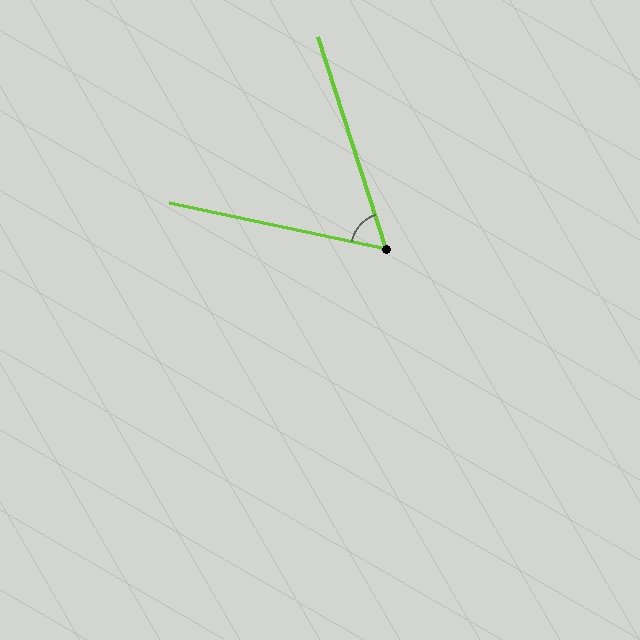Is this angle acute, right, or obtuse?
It is acute.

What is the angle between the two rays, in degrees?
Approximately 60 degrees.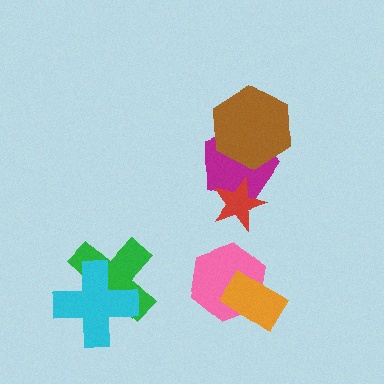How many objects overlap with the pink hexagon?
1 object overlaps with the pink hexagon.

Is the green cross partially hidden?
Yes, it is partially covered by another shape.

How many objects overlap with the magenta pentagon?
2 objects overlap with the magenta pentagon.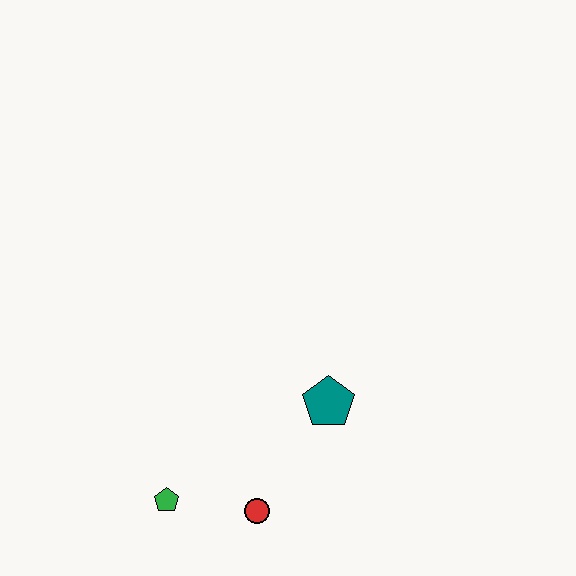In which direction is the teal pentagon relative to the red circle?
The teal pentagon is above the red circle.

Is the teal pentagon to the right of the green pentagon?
Yes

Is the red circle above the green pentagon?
No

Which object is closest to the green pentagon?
The red circle is closest to the green pentagon.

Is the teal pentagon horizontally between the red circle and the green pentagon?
No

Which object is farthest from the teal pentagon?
The green pentagon is farthest from the teal pentagon.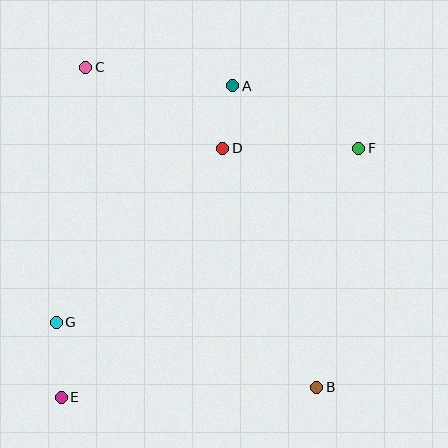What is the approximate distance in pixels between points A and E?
The distance between A and E is approximately 356 pixels.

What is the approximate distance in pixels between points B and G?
The distance between B and G is approximately 268 pixels.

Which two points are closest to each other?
Points A and D are closest to each other.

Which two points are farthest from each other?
Points B and C are farthest from each other.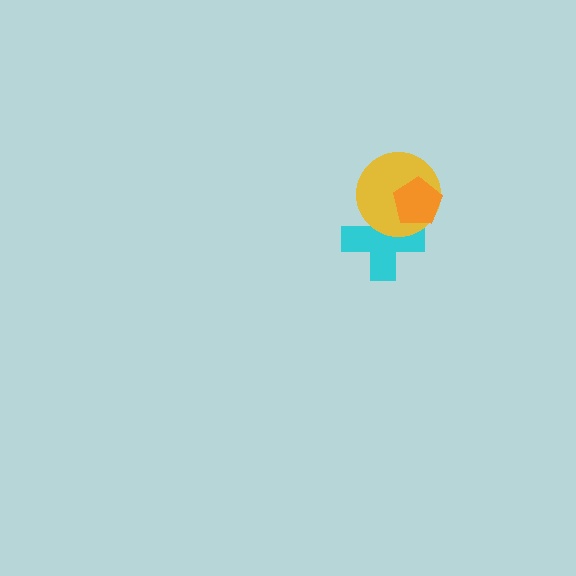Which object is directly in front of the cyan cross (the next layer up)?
The yellow circle is directly in front of the cyan cross.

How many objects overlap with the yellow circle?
2 objects overlap with the yellow circle.